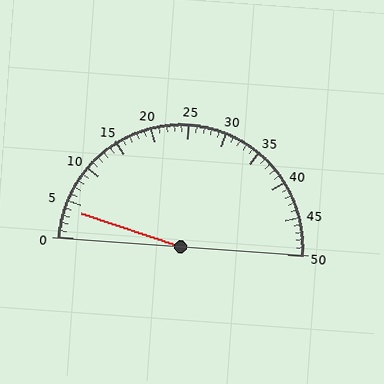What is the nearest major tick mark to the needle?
The nearest major tick mark is 5.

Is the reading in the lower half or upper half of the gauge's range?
The reading is in the lower half of the range (0 to 50).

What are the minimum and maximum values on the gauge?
The gauge ranges from 0 to 50.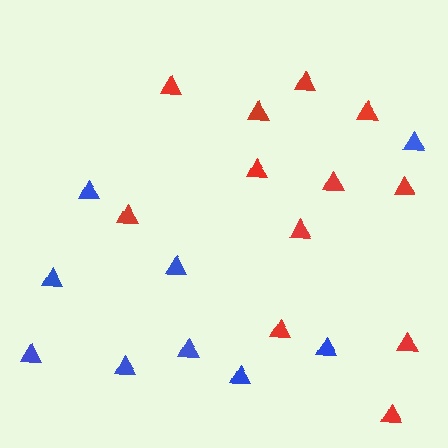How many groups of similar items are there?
There are 2 groups: one group of red triangles (12) and one group of blue triangles (9).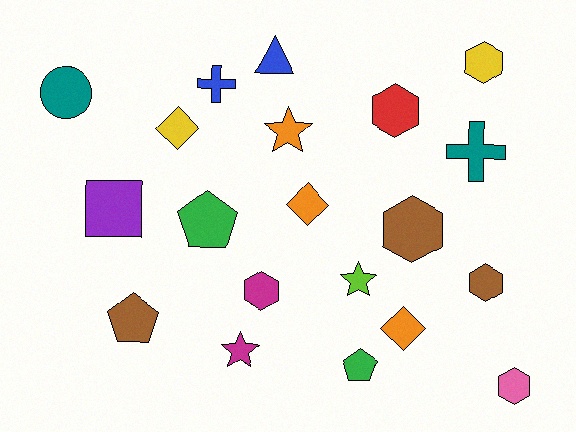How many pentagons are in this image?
There are 3 pentagons.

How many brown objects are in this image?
There are 3 brown objects.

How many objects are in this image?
There are 20 objects.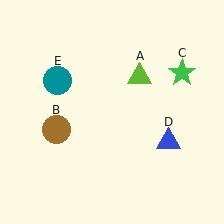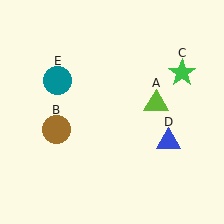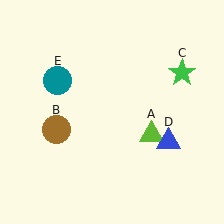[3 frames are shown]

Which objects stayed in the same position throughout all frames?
Brown circle (object B) and green star (object C) and blue triangle (object D) and teal circle (object E) remained stationary.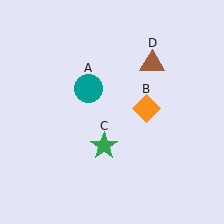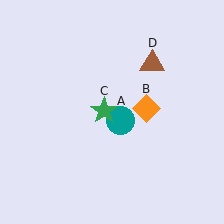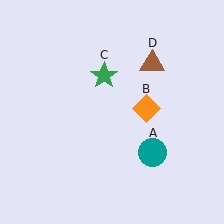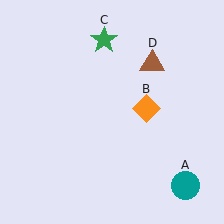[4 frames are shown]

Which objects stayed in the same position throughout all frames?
Orange diamond (object B) and brown triangle (object D) remained stationary.